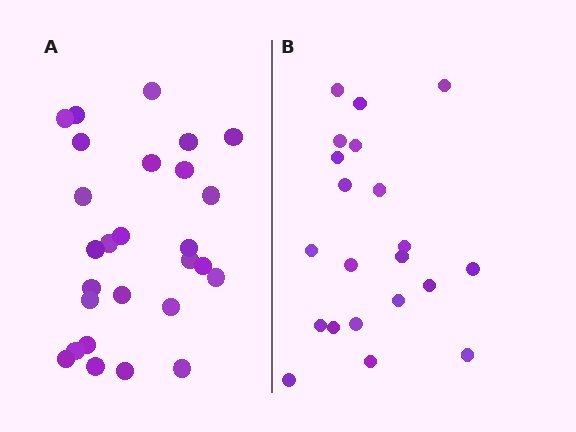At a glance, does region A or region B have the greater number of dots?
Region A (the left region) has more dots.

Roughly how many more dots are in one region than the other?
Region A has about 6 more dots than region B.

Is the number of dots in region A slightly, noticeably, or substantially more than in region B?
Region A has noticeably more, but not dramatically so. The ratio is roughly 1.3 to 1.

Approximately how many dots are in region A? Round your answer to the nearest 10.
About 30 dots. (The exact count is 27, which rounds to 30.)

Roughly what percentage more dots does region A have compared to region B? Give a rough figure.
About 30% more.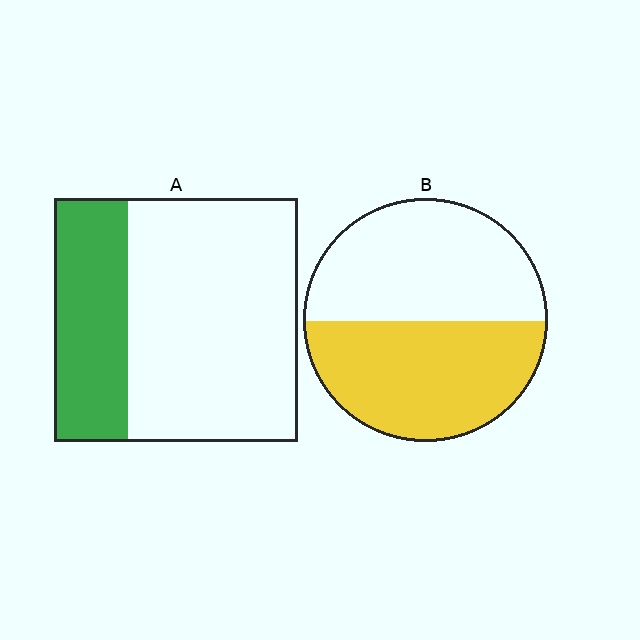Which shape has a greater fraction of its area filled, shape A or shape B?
Shape B.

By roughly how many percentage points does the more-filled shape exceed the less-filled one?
By roughly 20 percentage points (B over A).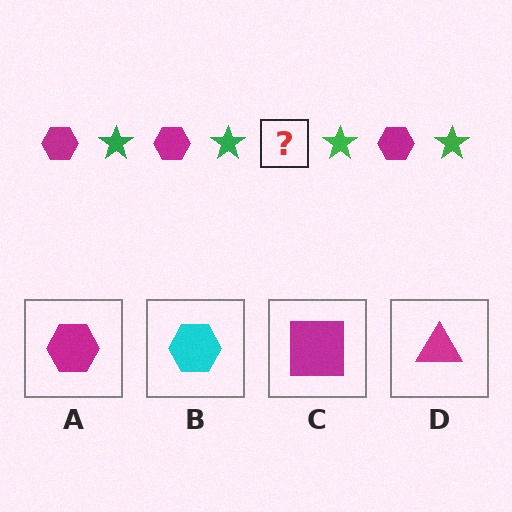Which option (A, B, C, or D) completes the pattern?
A.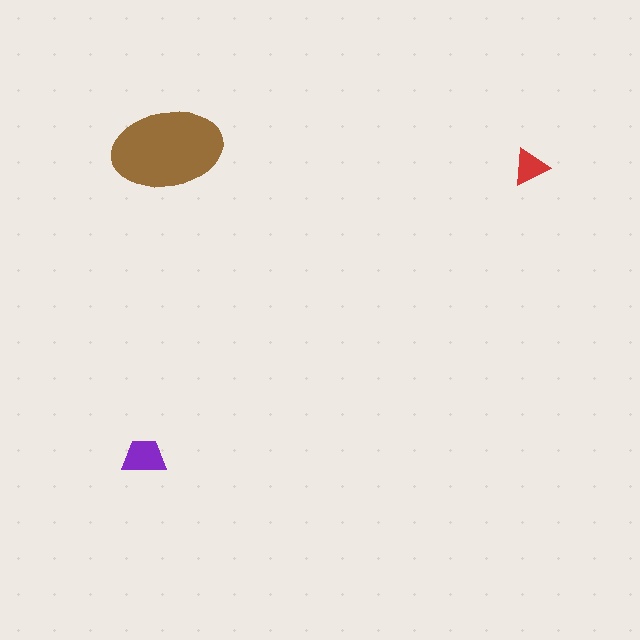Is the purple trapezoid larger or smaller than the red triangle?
Larger.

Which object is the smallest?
The red triangle.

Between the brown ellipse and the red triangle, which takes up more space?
The brown ellipse.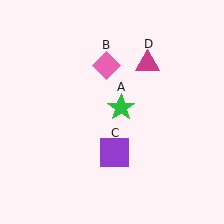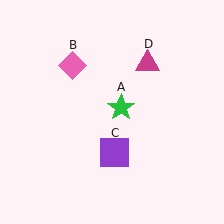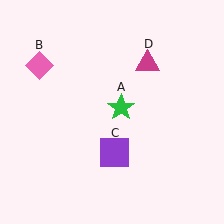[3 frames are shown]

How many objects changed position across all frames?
1 object changed position: pink diamond (object B).